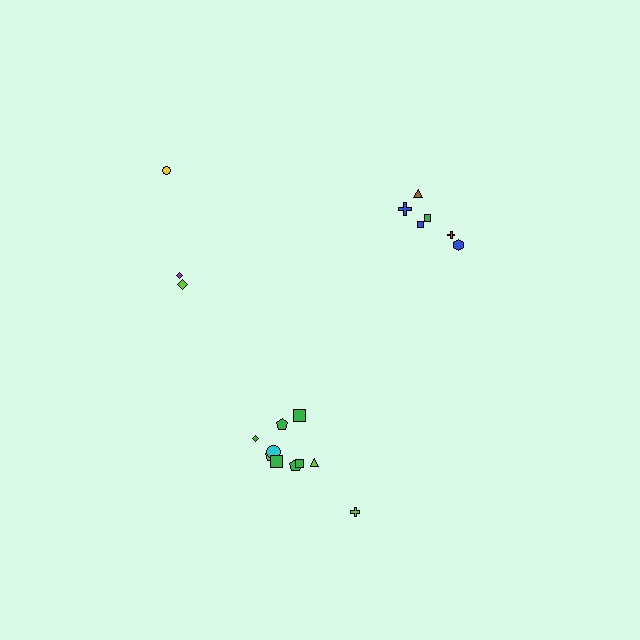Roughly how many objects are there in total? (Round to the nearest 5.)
Roughly 20 objects in total.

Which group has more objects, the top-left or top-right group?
The top-right group.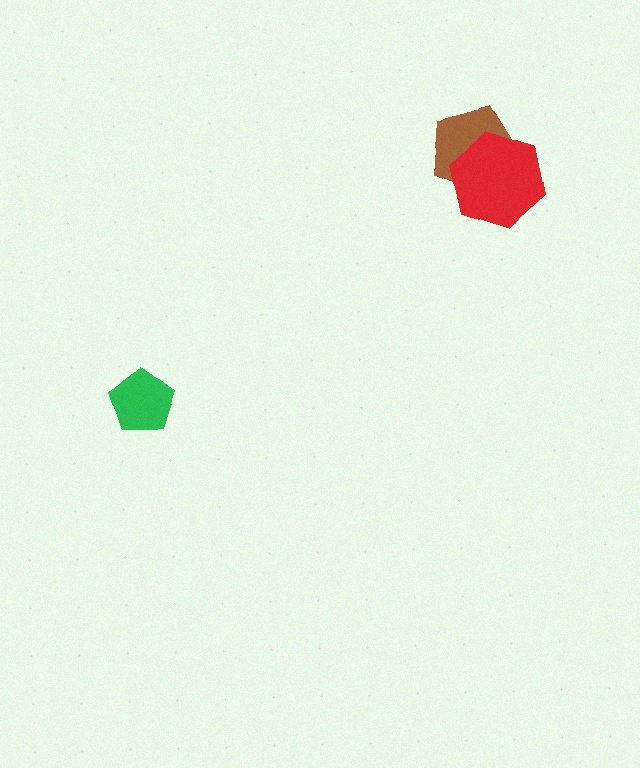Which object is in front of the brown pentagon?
The red hexagon is in front of the brown pentagon.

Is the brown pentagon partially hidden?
Yes, it is partially covered by another shape.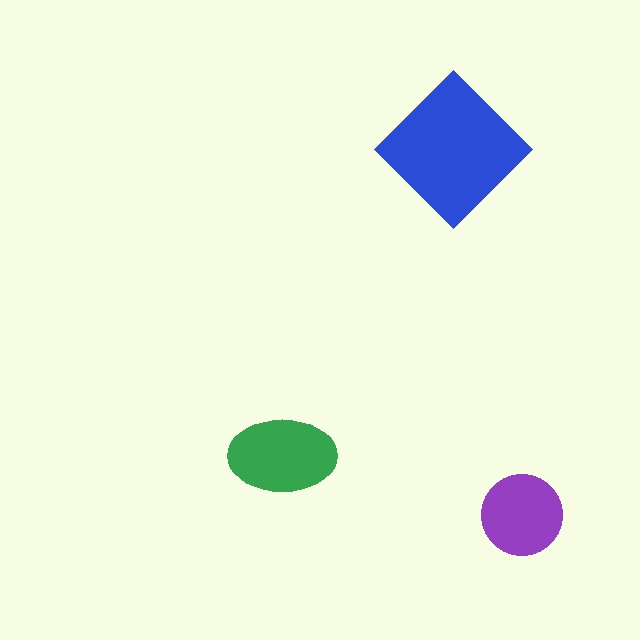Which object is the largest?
The blue diamond.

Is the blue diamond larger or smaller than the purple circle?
Larger.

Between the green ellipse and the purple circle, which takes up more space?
The green ellipse.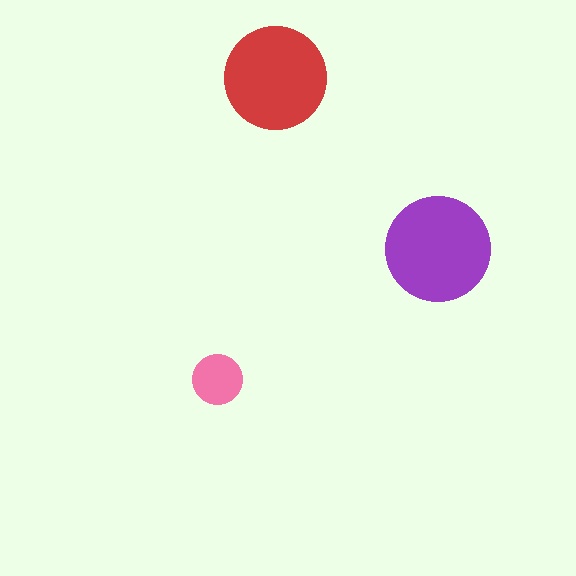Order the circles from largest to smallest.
the purple one, the red one, the pink one.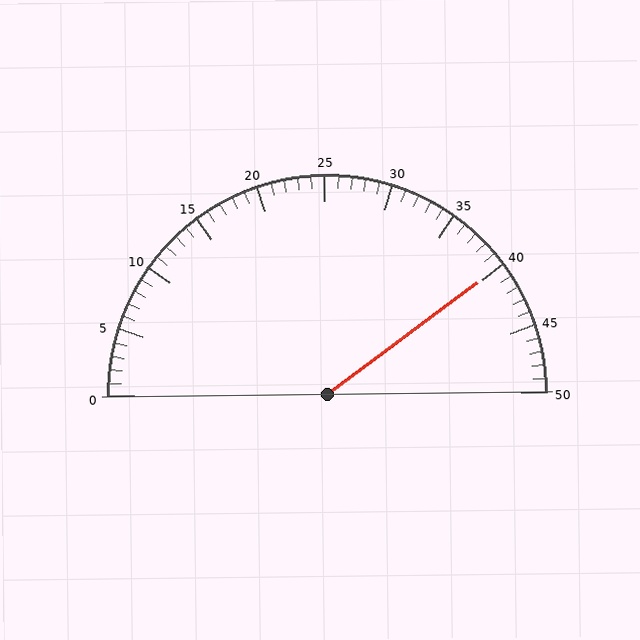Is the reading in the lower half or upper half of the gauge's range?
The reading is in the upper half of the range (0 to 50).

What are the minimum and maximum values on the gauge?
The gauge ranges from 0 to 50.